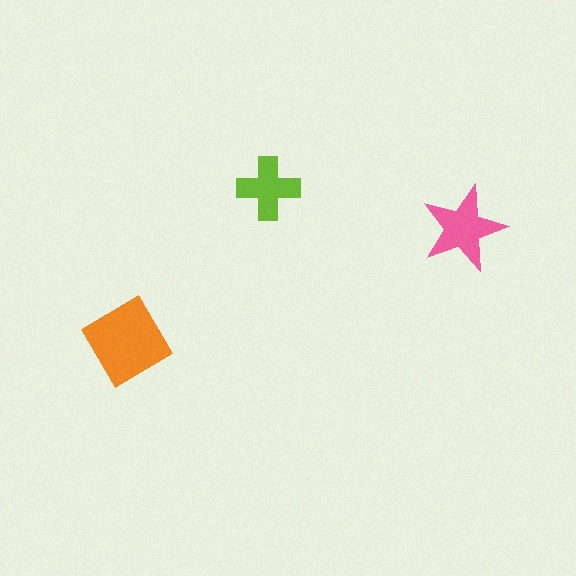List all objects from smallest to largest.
The lime cross, the pink star, the orange diamond.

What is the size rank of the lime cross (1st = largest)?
3rd.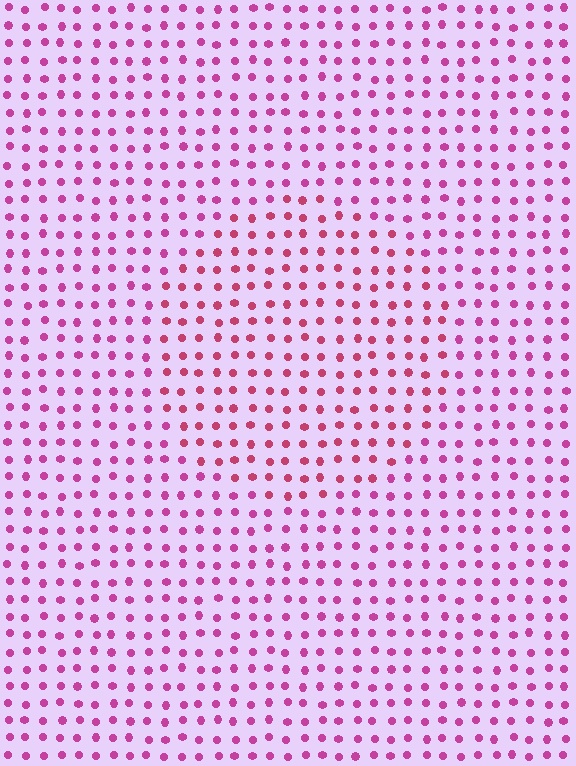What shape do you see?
I see a circle.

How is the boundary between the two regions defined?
The boundary is defined purely by a slight shift in hue (about 22 degrees). Spacing, size, and orientation are identical on both sides.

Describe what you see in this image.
The image is filled with small magenta elements in a uniform arrangement. A circle-shaped region is visible where the elements are tinted to a slightly different hue, forming a subtle color boundary.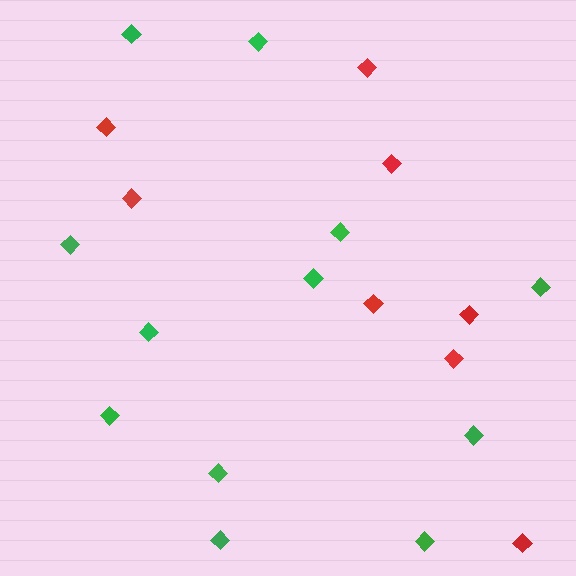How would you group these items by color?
There are 2 groups: one group of green diamonds (12) and one group of red diamonds (8).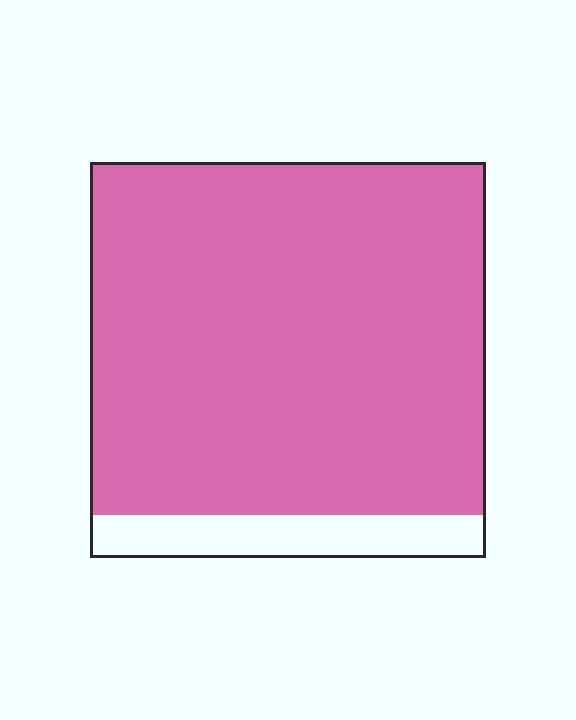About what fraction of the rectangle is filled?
About nine tenths (9/10).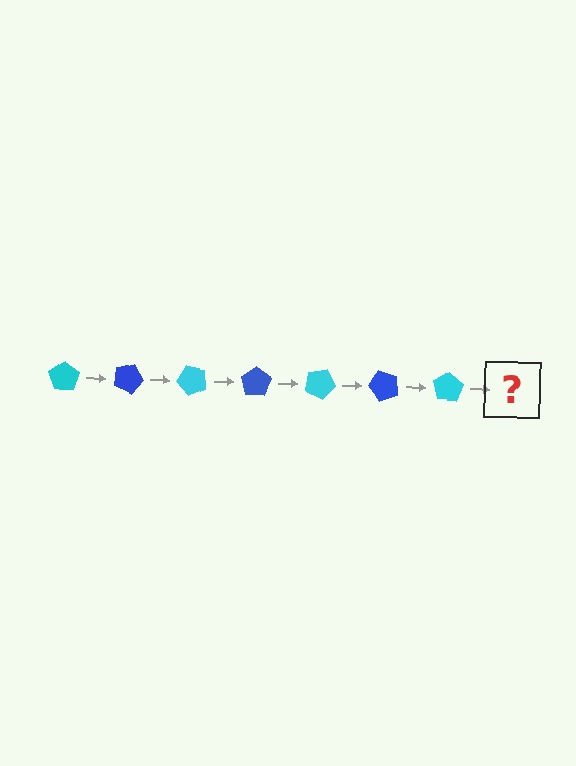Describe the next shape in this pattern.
It should be a blue pentagon, rotated 175 degrees from the start.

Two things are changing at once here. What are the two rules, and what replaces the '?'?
The two rules are that it rotates 25 degrees each step and the color cycles through cyan and blue. The '?' should be a blue pentagon, rotated 175 degrees from the start.